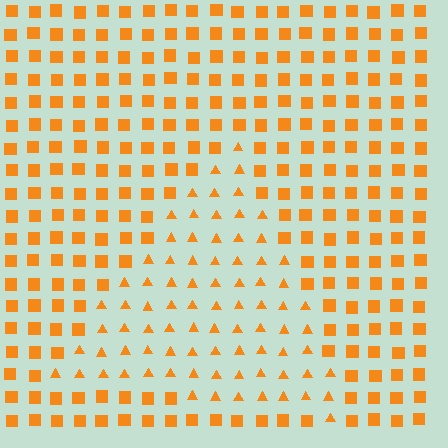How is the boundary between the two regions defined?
The boundary is defined by a change in element shape: triangles inside vs. squares outside. All elements share the same color and spacing.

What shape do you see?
I see a triangle.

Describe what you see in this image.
The image is filled with small orange elements arranged in a uniform grid. A triangle-shaped region contains triangles, while the surrounding area contains squares. The boundary is defined purely by the change in element shape.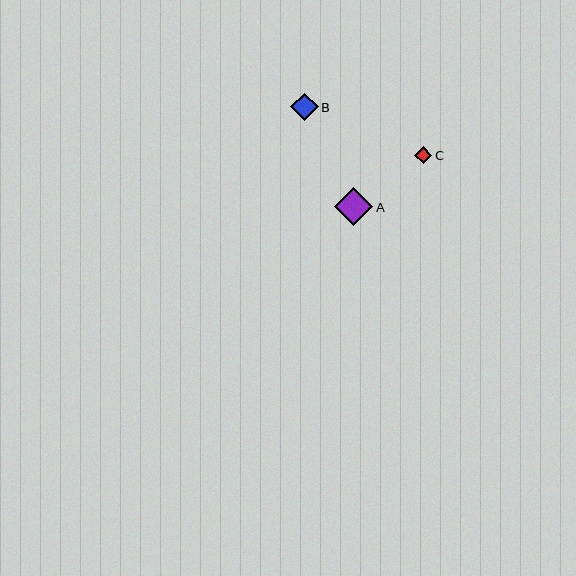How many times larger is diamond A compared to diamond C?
Diamond A is approximately 2.3 times the size of diamond C.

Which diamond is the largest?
Diamond A is the largest with a size of approximately 39 pixels.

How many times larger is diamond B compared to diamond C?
Diamond B is approximately 1.6 times the size of diamond C.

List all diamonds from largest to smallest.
From largest to smallest: A, B, C.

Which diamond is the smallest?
Diamond C is the smallest with a size of approximately 17 pixels.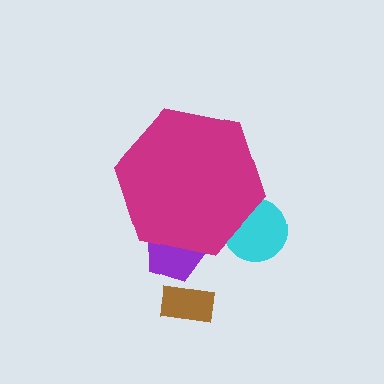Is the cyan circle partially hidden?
Yes, the cyan circle is partially hidden behind the magenta hexagon.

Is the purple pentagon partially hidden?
Yes, the purple pentagon is partially hidden behind the magenta hexagon.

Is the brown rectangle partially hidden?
No, the brown rectangle is fully visible.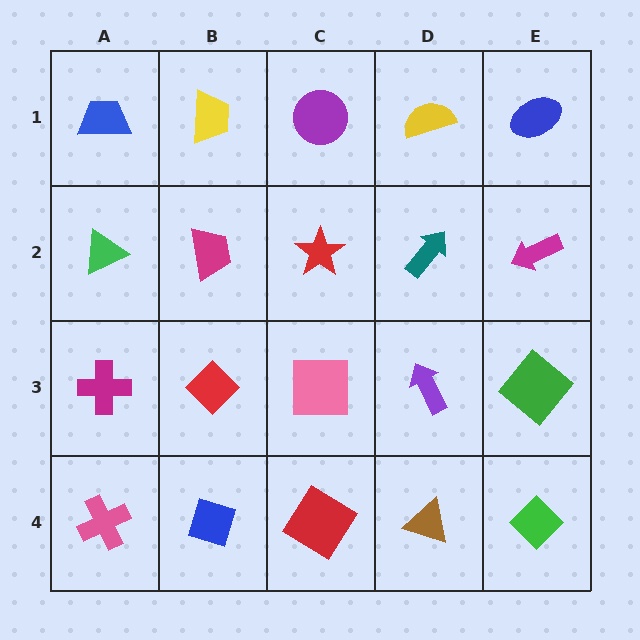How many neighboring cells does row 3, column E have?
3.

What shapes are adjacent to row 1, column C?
A red star (row 2, column C), a yellow trapezoid (row 1, column B), a yellow semicircle (row 1, column D).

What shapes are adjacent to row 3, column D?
A teal arrow (row 2, column D), a brown triangle (row 4, column D), a pink square (row 3, column C), a green diamond (row 3, column E).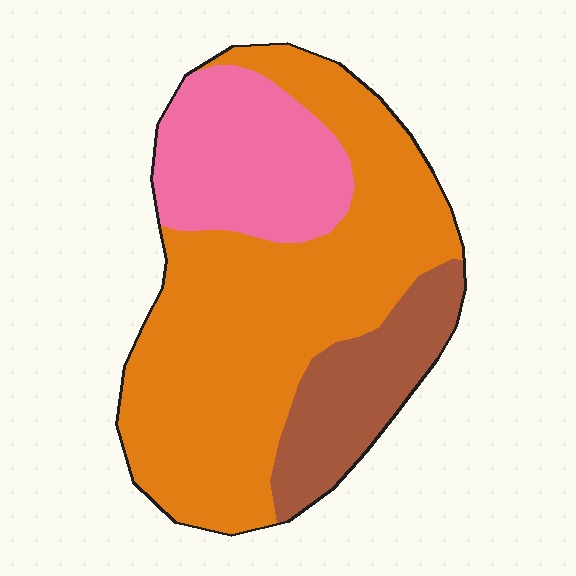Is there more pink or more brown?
Pink.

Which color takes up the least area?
Brown, at roughly 15%.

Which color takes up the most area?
Orange, at roughly 60%.